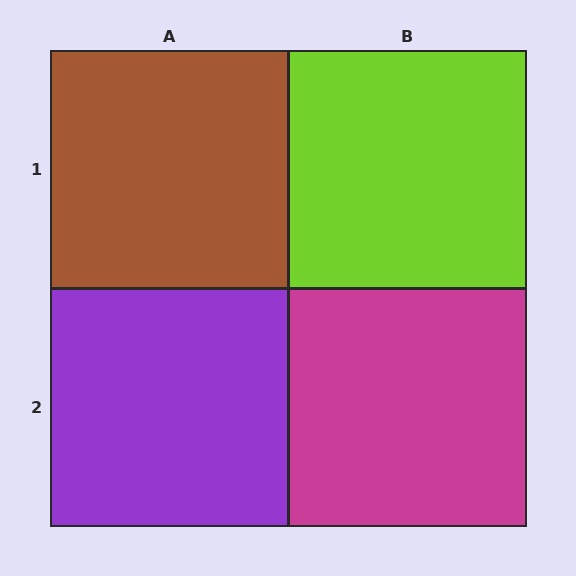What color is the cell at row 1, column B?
Lime.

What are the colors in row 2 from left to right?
Purple, magenta.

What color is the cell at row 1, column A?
Brown.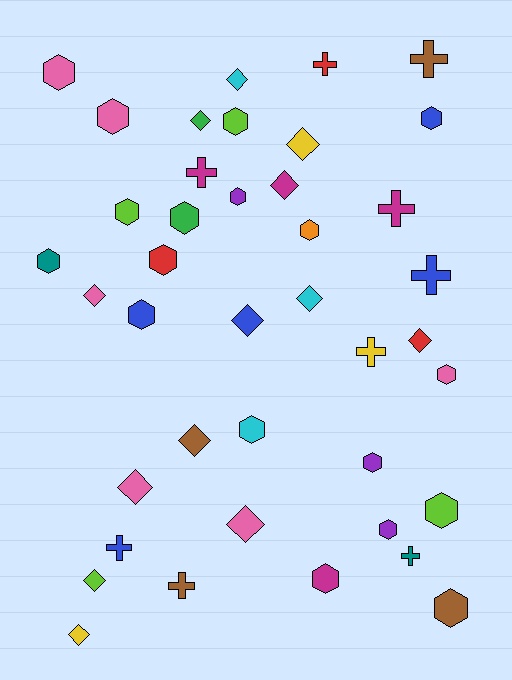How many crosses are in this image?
There are 9 crosses.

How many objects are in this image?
There are 40 objects.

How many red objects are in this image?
There are 3 red objects.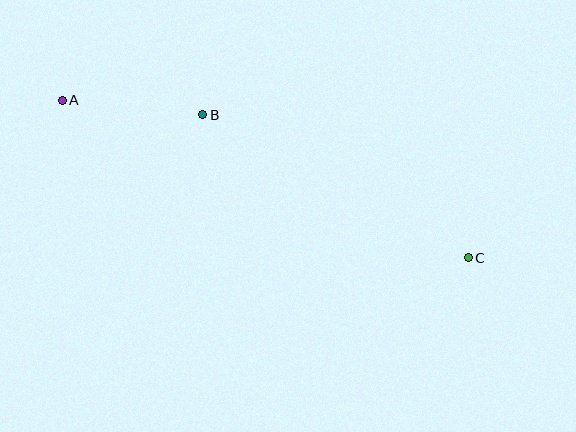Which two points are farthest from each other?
Points A and C are farthest from each other.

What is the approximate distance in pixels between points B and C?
The distance between B and C is approximately 302 pixels.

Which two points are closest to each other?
Points A and B are closest to each other.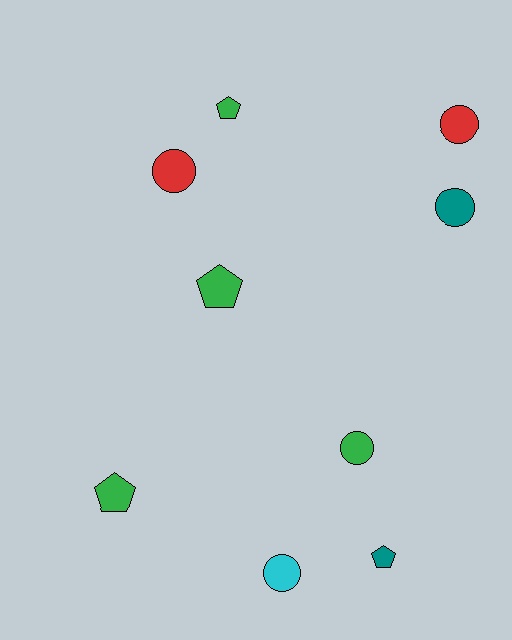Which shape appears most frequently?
Circle, with 5 objects.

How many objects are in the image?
There are 9 objects.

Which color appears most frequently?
Green, with 4 objects.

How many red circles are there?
There are 2 red circles.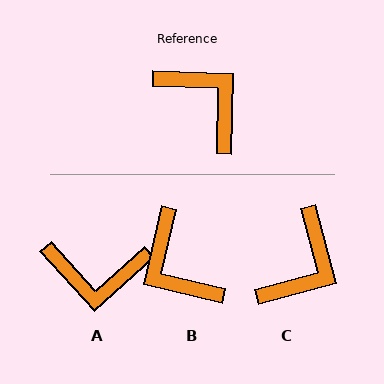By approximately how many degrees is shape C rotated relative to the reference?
Approximately 73 degrees clockwise.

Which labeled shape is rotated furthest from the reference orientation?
B, about 169 degrees away.